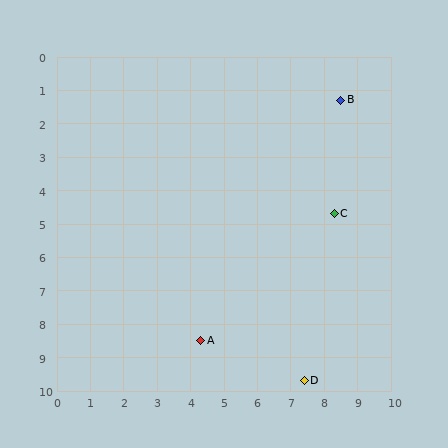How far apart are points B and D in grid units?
Points B and D are about 8.5 grid units apart.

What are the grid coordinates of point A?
Point A is at approximately (4.3, 8.5).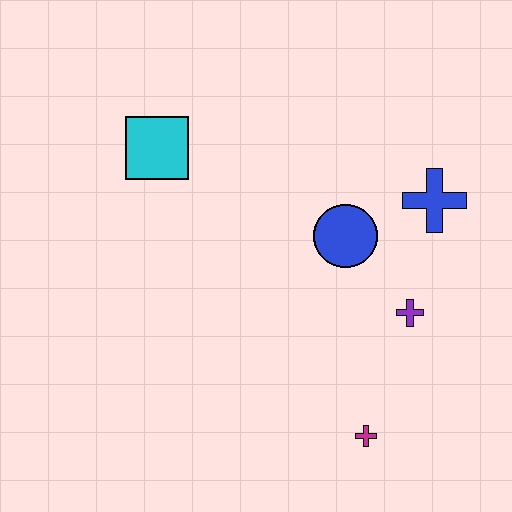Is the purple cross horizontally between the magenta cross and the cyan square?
No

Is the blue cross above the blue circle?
Yes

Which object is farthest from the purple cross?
The cyan square is farthest from the purple cross.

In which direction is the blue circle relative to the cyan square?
The blue circle is to the right of the cyan square.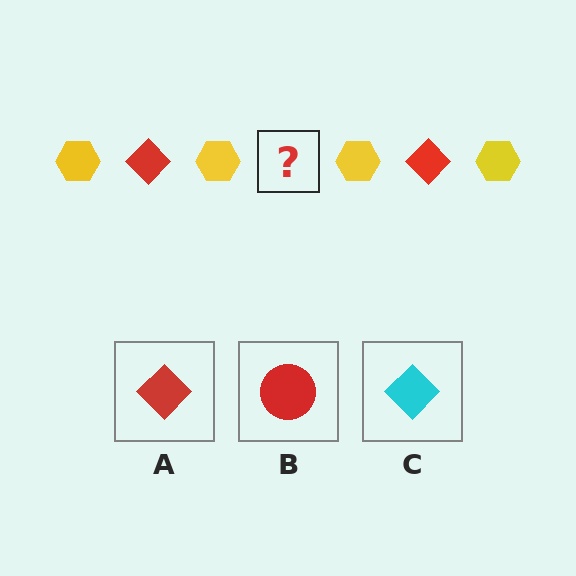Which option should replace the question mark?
Option A.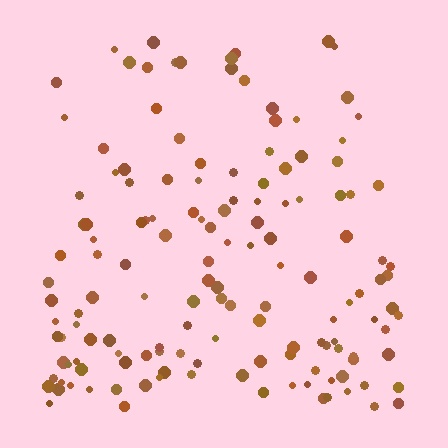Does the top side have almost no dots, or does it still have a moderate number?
Still a moderate number, just noticeably fewer than the bottom.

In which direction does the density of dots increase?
From top to bottom, with the bottom side densest.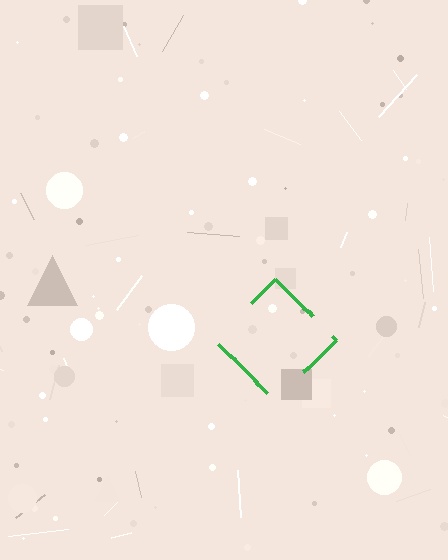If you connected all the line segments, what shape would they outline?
They would outline a diamond.